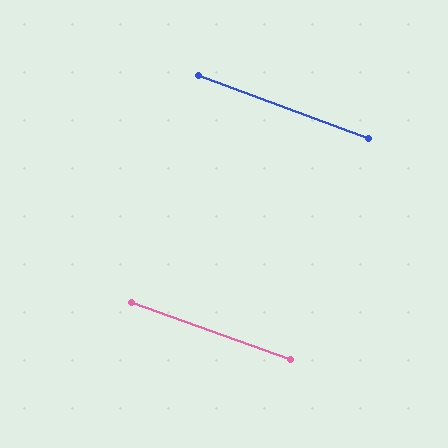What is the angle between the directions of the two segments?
Approximately 1 degree.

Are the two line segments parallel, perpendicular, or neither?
Parallel — their directions differ by only 1.0°.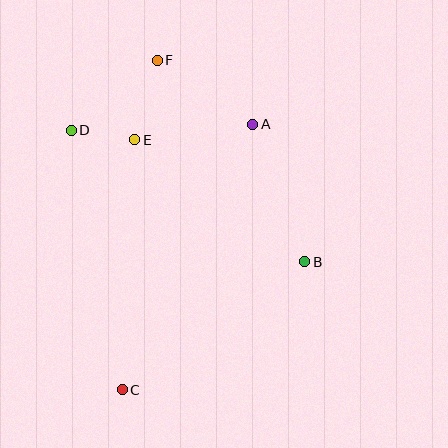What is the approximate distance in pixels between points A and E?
The distance between A and E is approximately 119 pixels.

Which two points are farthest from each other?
Points C and F are farthest from each other.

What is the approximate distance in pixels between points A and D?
The distance between A and D is approximately 182 pixels.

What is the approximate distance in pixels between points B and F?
The distance between B and F is approximately 250 pixels.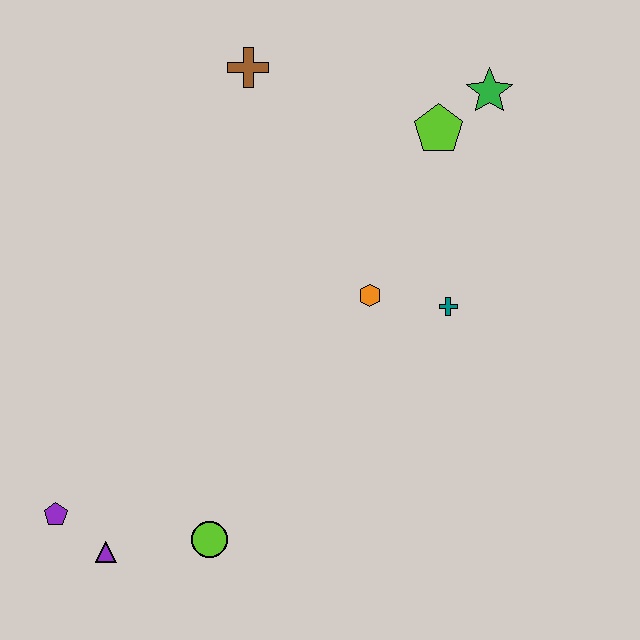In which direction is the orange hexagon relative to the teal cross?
The orange hexagon is to the left of the teal cross.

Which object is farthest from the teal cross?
The purple pentagon is farthest from the teal cross.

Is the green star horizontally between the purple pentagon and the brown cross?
No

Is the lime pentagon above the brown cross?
No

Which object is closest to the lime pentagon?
The green star is closest to the lime pentagon.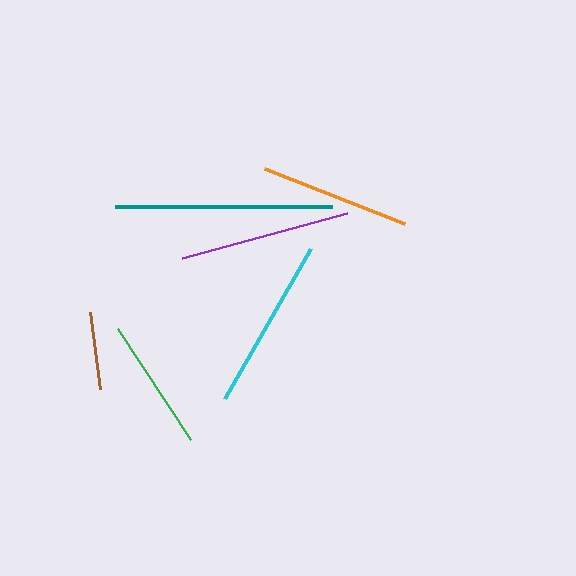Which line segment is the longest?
The teal line is the longest at approximately 217 pixels.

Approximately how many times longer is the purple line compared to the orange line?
The purple line is approximately 1.1 times the length of the orange line.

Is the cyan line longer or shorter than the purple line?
The cyan line is longer than the purple line.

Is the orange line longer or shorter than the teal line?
The teal line is longer than the orange line.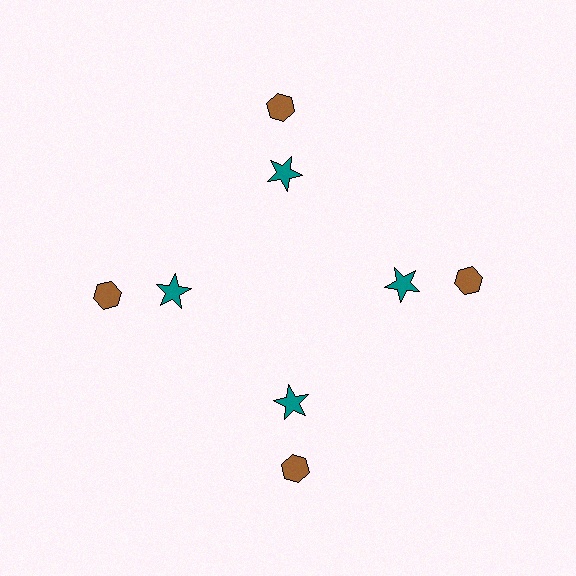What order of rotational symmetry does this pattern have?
This pattern has 4-fold rotational symmetry.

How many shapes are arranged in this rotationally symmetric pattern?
There are 8 shapes, arranged in 4 groups of 2.